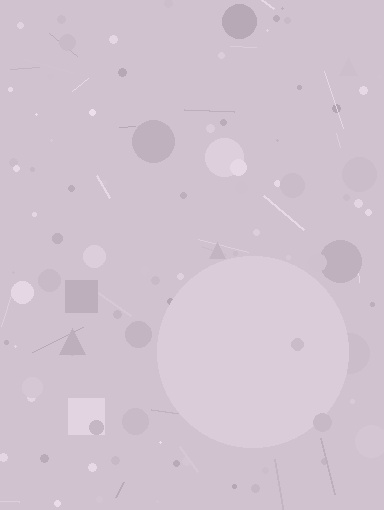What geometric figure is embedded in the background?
A circle is embedded in the background.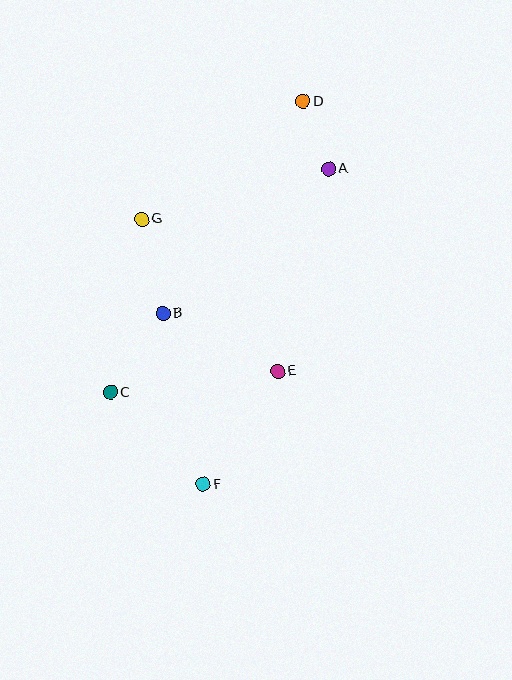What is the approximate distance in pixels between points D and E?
The distance between D and E is approximately 271 pixels.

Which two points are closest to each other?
Points A and D are closest to each other.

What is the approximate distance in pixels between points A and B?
The distance between A and B is approximately 220 pixels.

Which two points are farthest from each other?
Points D and F are farthest from each other.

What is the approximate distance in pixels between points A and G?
The distance between A and G is approximately 194 pixels.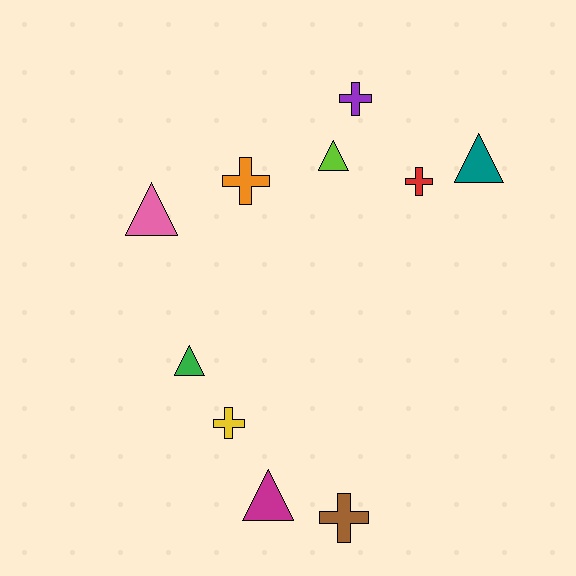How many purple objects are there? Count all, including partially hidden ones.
There is 1 purple object.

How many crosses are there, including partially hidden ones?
There are 5 crosses.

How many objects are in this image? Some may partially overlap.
There are 10 objects.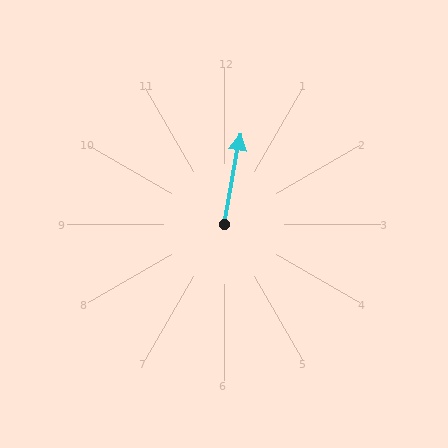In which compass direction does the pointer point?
North.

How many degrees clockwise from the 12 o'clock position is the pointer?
Approximately 10 degrees.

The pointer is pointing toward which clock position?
Roughly 12 o'clock.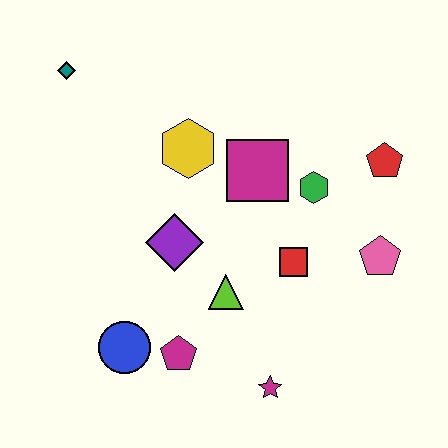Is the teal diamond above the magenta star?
Yes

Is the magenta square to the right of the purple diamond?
Yes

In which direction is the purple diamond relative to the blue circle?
The purple diamond is above the blue circle.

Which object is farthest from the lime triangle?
The teal diamond is farthest from the lime triangle.